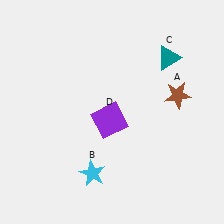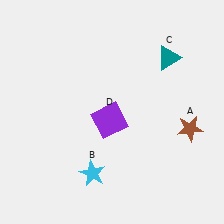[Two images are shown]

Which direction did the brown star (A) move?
The brown star (A) moved down.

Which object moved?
The brown star (A) moved down.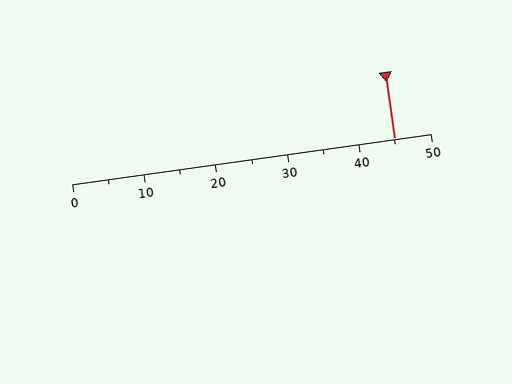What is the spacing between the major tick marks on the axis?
The major ticks are spaced 10 apart.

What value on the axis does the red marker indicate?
The marker indicates approximately 45.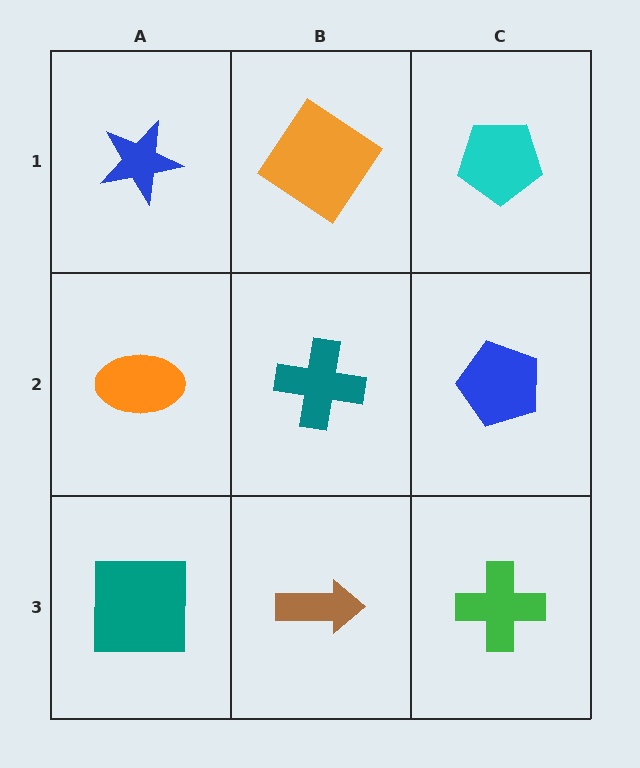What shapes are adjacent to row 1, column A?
An orange ellipse (row 2, column A), an orange diamond (row 1, column B).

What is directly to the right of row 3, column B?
A green cross.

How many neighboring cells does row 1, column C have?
2.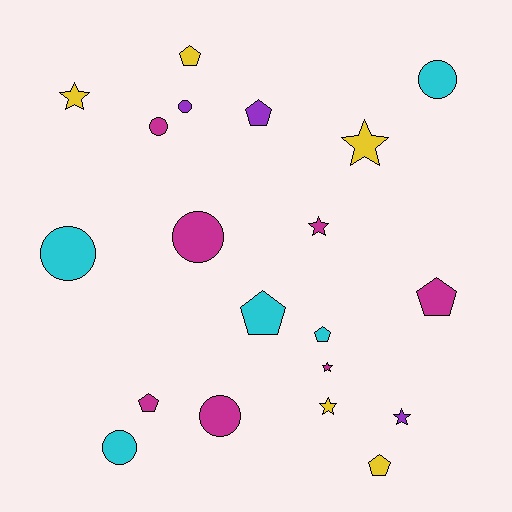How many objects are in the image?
There are 20 objects.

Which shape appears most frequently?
Circle, with 7 objects.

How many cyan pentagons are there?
There are 2 cyan pentagons.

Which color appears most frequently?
Magenta, with 7 objects.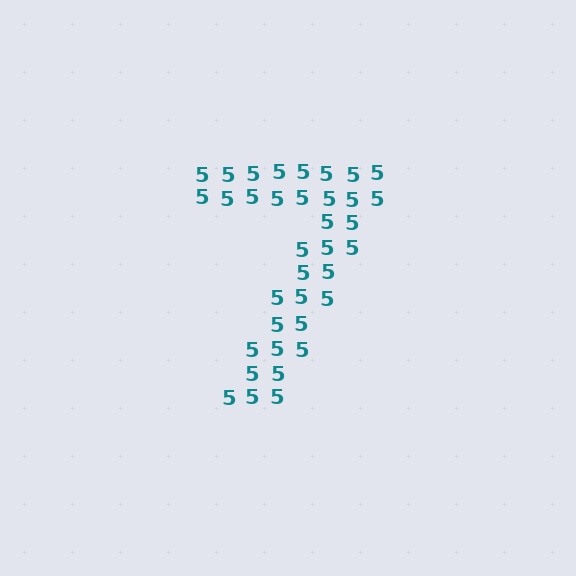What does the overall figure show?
The overall figure shows the digit 7.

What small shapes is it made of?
It is made of small digit 5's.